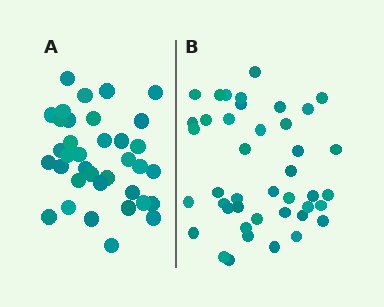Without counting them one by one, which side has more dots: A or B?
Region B (the right region) has more dots.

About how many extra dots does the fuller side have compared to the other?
Region B has about 6 more dots than region A.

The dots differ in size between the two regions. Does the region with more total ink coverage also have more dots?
No. Region A has more total ink coverage because its dots are larger, but region B actually contains more individual dots. Total area can be misleading — the number of items is what matters here.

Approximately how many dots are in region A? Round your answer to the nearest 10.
About 40 dots. (The exact count is 36, which rounds to 40.)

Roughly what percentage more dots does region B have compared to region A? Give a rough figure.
About 15% more.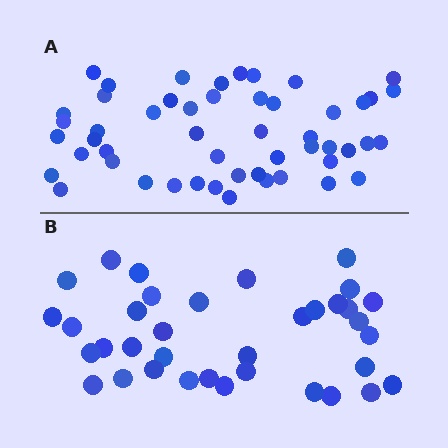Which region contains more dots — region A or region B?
Region A (the top region) has more dots.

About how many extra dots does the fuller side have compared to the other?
Region A has approximately 15 more dots than region B.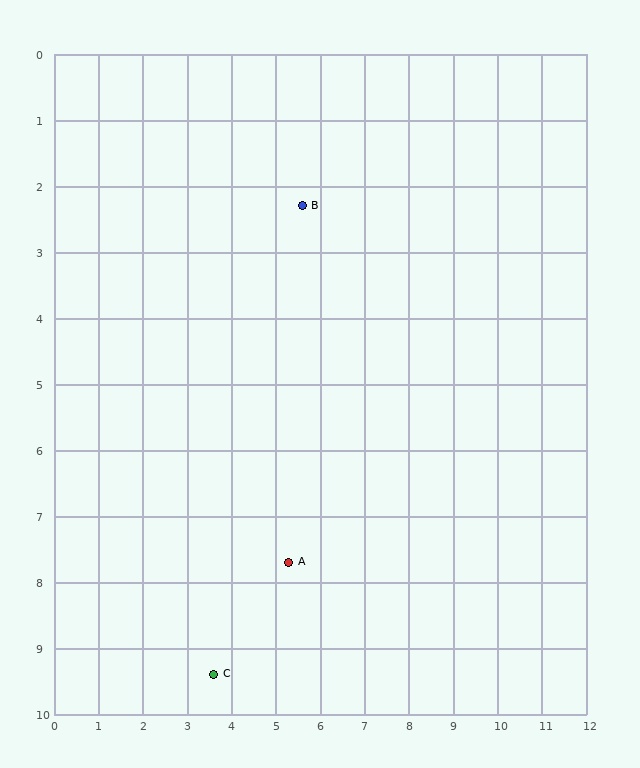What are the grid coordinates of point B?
Point B is at approximately (5.6, 2.3).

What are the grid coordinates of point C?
Point C is at approximately (3.6, 9.4).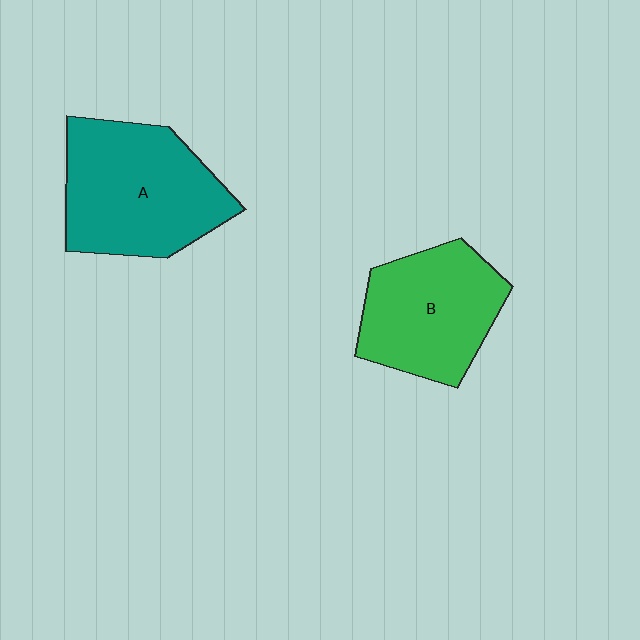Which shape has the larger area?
Shape A (teal).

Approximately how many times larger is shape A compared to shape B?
Approximately 1.2 times.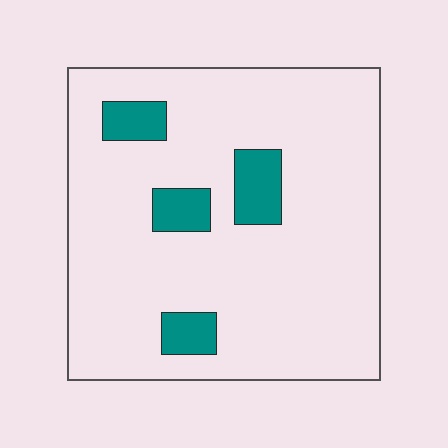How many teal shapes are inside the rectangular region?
4.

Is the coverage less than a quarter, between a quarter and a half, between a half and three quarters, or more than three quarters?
Less than a quarter.